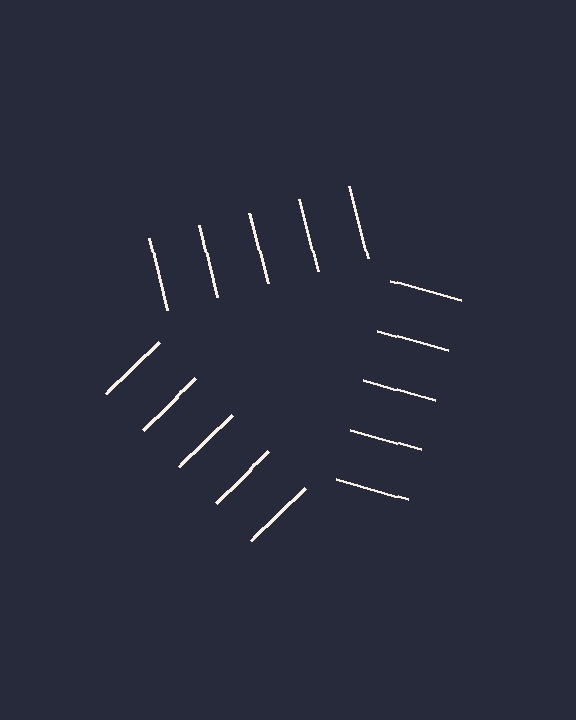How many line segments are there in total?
15 — 5 along each of the 3 edges.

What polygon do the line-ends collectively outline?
An illusory triangle — the line segments terminate on its edges but no continuous stroke is drawn.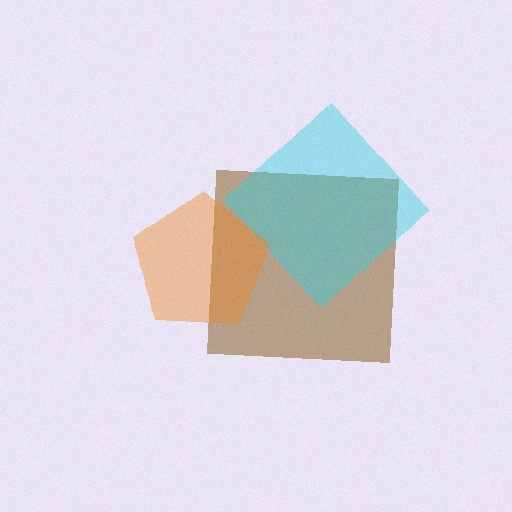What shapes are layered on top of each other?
The layered shapes are: a brown square, a cyan diamond, an orange pentagon.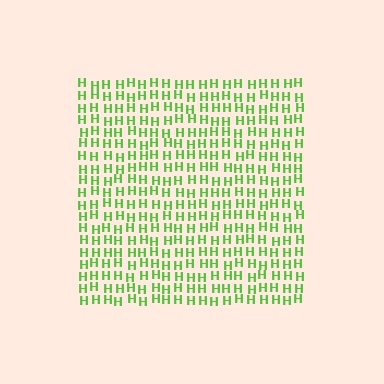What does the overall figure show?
The overall figure shows a square.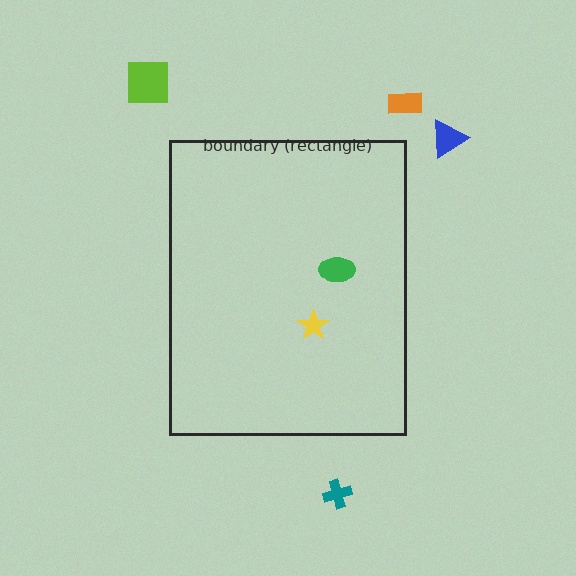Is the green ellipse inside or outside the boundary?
Inside.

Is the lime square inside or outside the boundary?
Outside.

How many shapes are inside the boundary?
2 inside, 4 outside.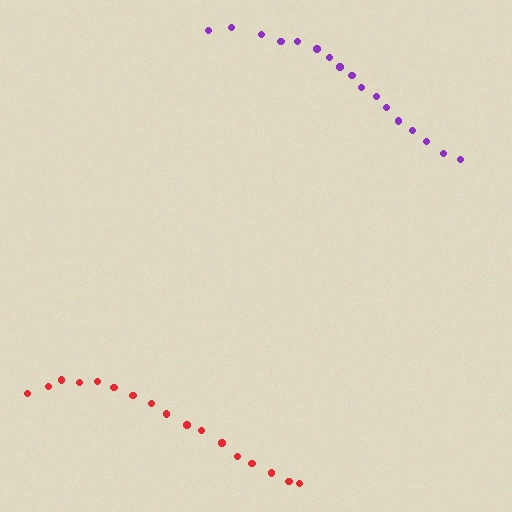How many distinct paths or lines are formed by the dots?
There are 2 distinct paths.